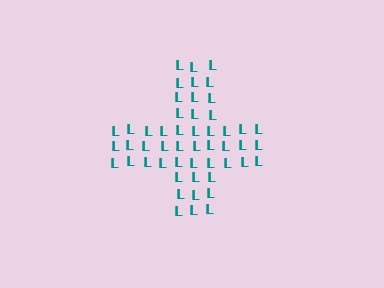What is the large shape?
The large shape is a cross.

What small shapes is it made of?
It is made of small letter L's.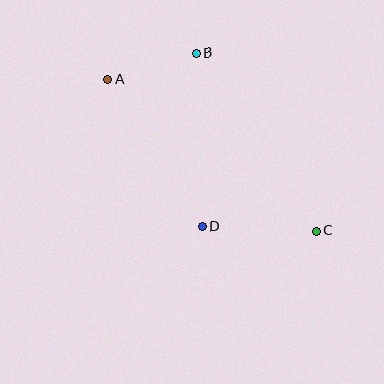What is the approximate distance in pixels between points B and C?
The distance between B and C is approximately 215 pixels.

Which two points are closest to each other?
Points A and B are closest to each other.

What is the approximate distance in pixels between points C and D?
The distance between C and D is approximately 114 pixels.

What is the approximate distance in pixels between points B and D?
The distance between B and D is approximately 173 pixels.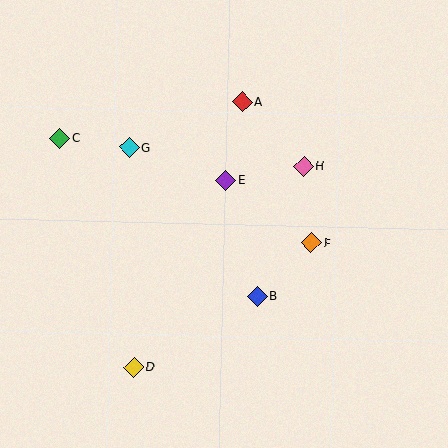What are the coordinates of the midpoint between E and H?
The midpoint between E and H is at (265, 173).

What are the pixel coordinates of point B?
Point B is at (258, 296).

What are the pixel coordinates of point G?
Point G is at (129, 147).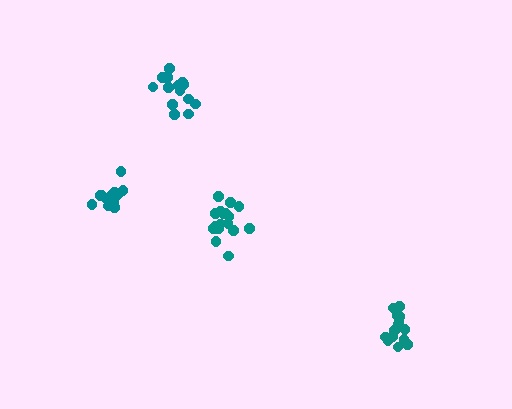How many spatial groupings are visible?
There are 4 spatial groupings.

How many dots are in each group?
Group 1: 14 dots, Group 2: 17 dots, Group 3: 12 dots, Group 4: 14 dots (57 total).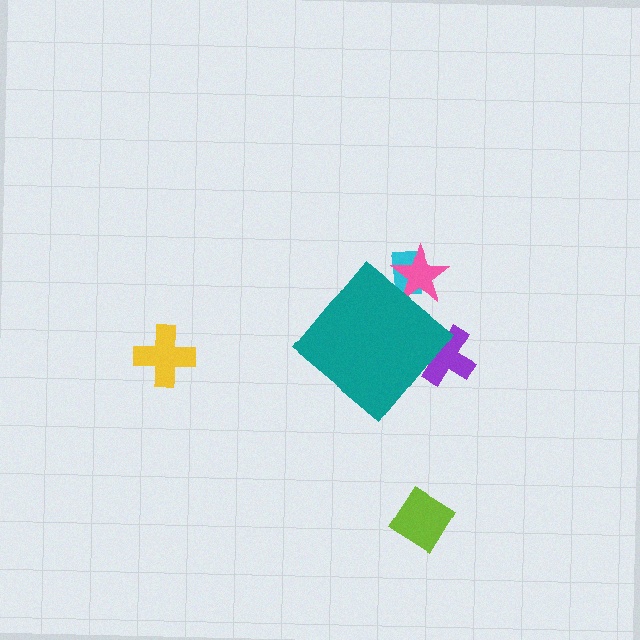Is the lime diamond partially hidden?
No, the lime diamond is fully visible.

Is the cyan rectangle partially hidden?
Yes, the cyan rectangle is partially hidden behind the teal diamond.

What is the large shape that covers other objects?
A teal diamond.